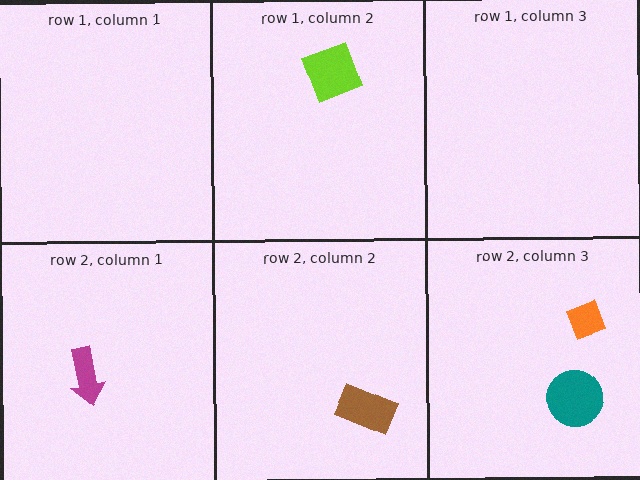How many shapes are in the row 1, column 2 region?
1.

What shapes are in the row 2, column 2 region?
The brown rectangle.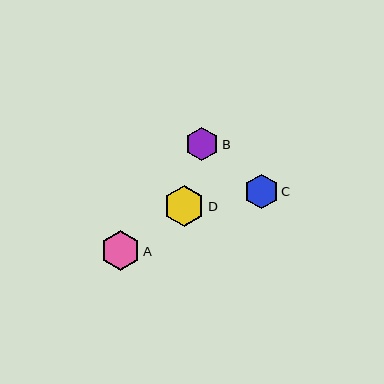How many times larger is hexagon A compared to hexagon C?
Hexagon A is approximately 1.1 times the size of hexagon C.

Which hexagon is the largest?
Hexagon D is the largest with a size of approximately 41 pixels.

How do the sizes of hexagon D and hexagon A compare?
Hexagon D and hexagon A are approximately the same size.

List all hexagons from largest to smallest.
From largest to smallest: D, A, C, B.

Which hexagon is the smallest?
Hexagon B is the smallest with a size of approximately 34 pixels.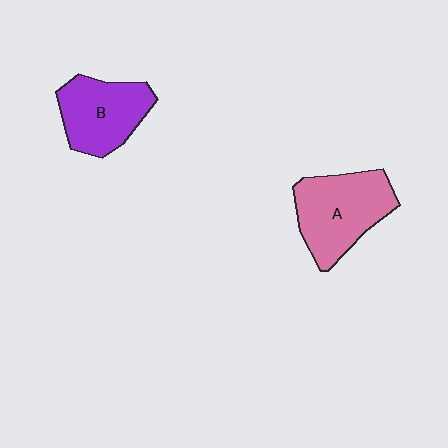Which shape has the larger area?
Shape A (pink).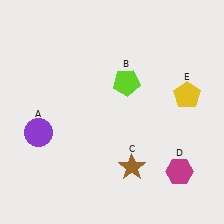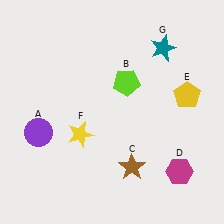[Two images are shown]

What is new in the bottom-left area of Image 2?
A yellow star (F) was added in the bottom-left area of Image 2.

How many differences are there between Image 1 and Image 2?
There are 2 differences between the two images.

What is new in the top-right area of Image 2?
A teal star (G) was added in the top-right area of Image 2.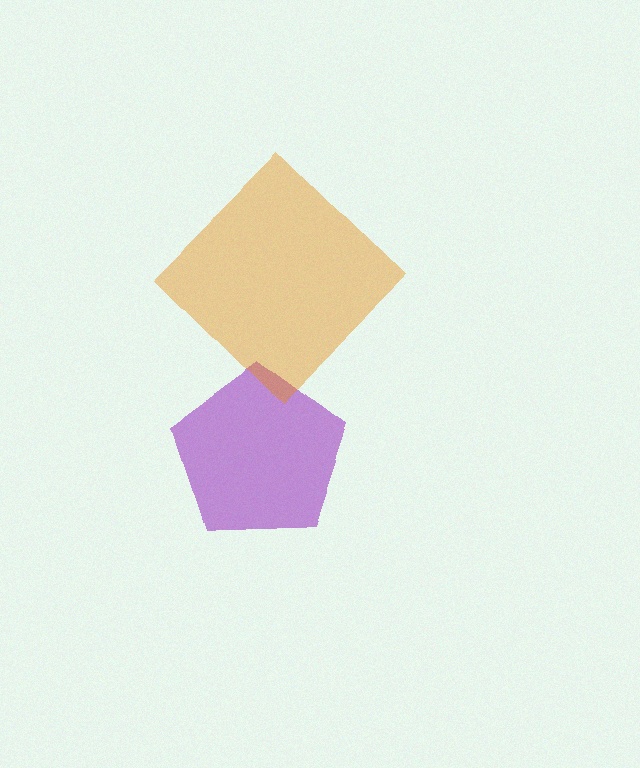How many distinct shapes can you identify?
There are 2 distinct shapes: a purple pentagon, an orange diamond.